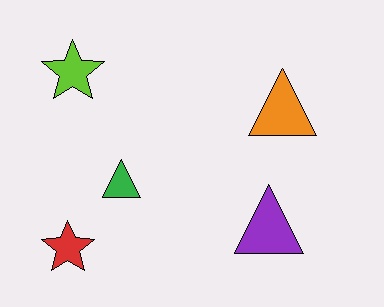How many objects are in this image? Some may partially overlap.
There are 5 objects.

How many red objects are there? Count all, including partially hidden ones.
There is 1 red object.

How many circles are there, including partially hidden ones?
There are no circles.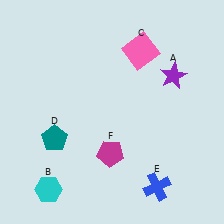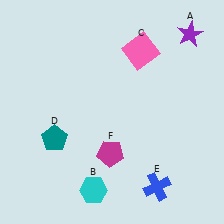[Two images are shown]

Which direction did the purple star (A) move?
The purple star (A) moved up.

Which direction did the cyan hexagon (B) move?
The cyan hexagon (B) moved right.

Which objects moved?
The objects that moved are: the purple star (A), the cyan hexagon (B).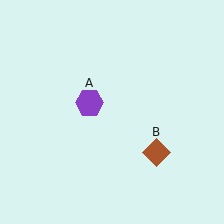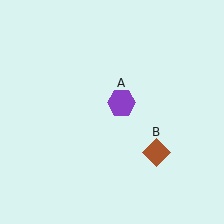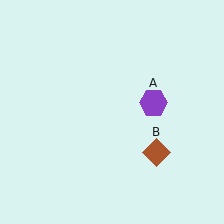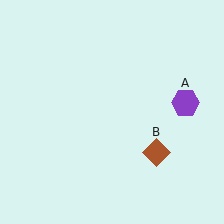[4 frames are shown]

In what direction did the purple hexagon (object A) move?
The purple hexagon (object A) moved right.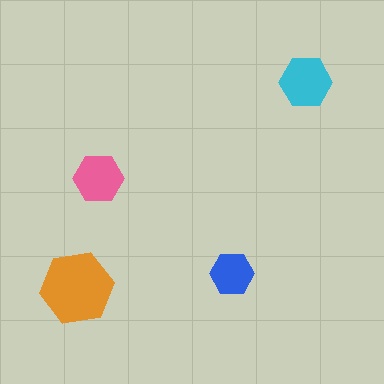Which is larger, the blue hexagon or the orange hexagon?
The orange one.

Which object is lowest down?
The orange hexagon is bottommost.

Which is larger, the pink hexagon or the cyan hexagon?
The cyan one.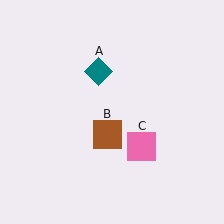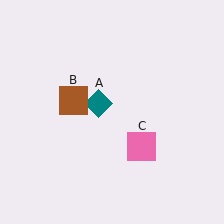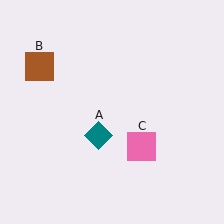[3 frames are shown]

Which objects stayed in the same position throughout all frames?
Pink square (object C) remained stationary.